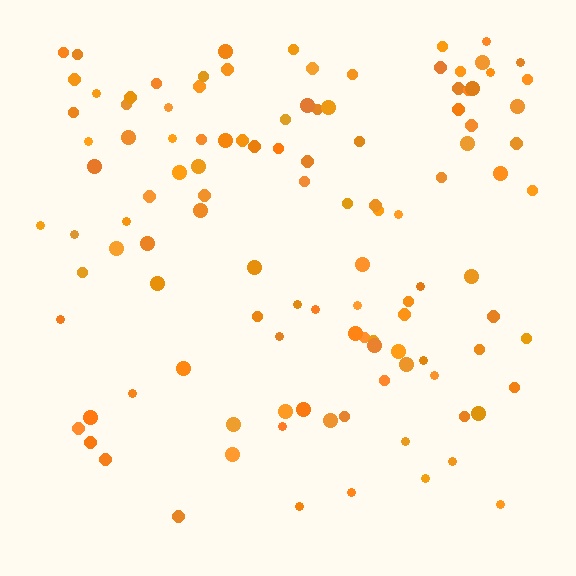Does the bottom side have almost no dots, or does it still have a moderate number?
Still a moderate number, just noticeably fewer than the top.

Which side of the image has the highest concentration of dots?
The top.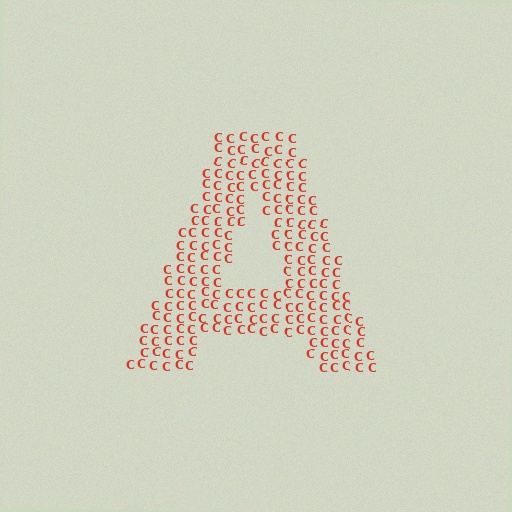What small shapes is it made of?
It is made of small letter C's.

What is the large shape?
The large shape is the letter A.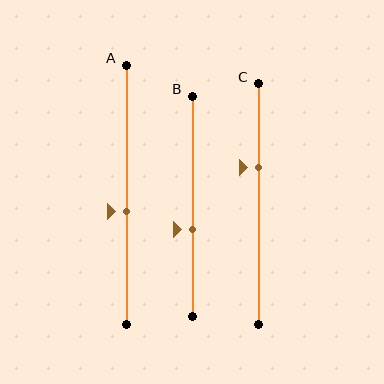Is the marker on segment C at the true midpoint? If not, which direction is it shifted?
No, the marker on segment C is shifted upward by about 15% of the segment length.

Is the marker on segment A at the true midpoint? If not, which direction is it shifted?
No, the marker on segment A is shifted downward by about 7% of the segment length.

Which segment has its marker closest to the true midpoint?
Segment A has its marker closest to the true midpoint.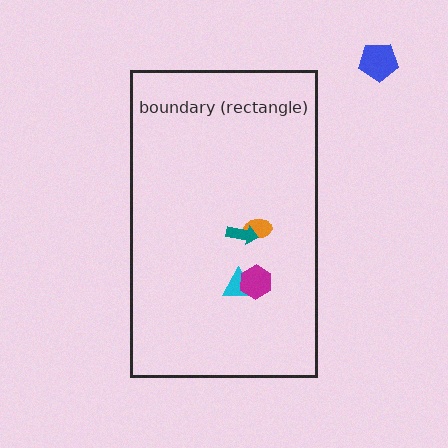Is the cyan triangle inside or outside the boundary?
Inside.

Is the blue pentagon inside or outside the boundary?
Outside.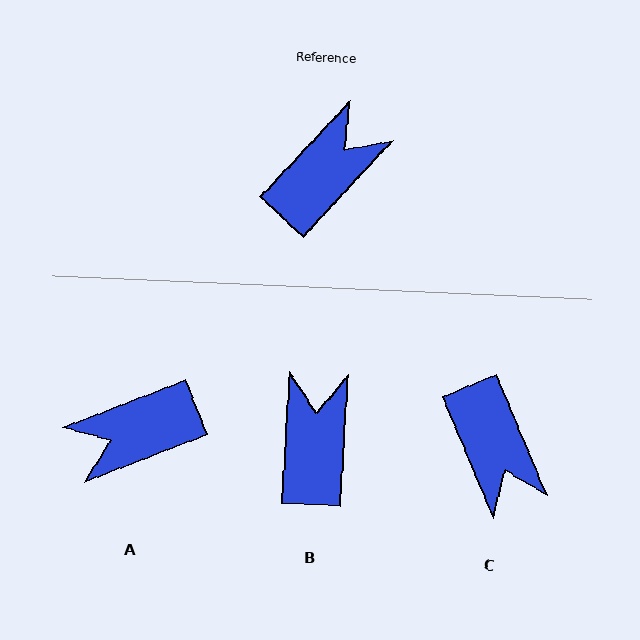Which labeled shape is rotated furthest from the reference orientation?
A, about 154 degrees away.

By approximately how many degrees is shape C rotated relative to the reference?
Approximately 114 degrees clockwise.